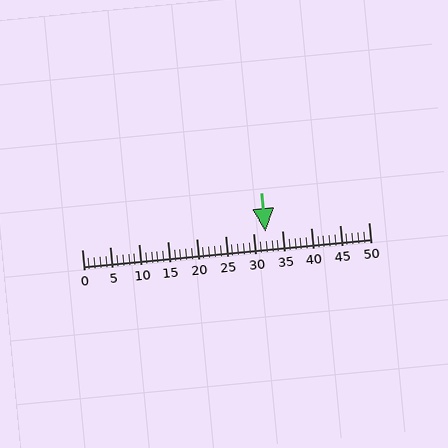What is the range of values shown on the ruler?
The ruler shows values from 0 to 50.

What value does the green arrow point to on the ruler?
The green arrow points to approximately 32.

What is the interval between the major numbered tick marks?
The major tick marks are spaced 5 units apart.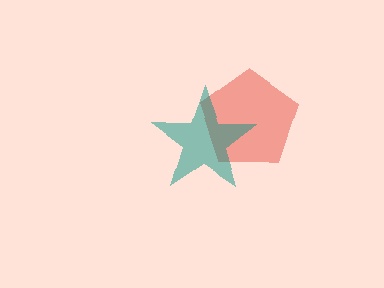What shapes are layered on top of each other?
The layered shapes are: a red pentagon, a teal star.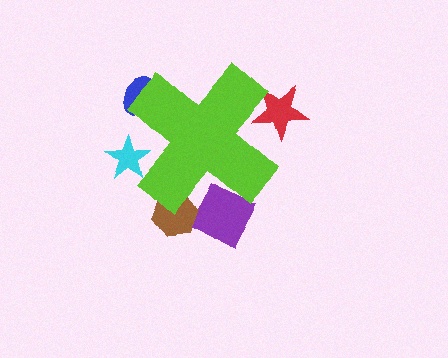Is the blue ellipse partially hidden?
Yes, the blue ellipse is partially hidden behind the lime cross.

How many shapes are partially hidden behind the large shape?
5 shapes are partially hidden.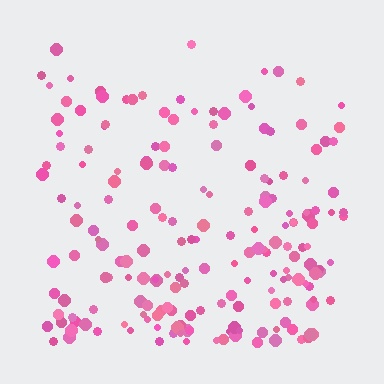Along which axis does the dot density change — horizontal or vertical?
Vertical.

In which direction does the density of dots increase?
From top to bottom, with the bottom side densest.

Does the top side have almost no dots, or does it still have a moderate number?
Still a moderate number, just noticeably fewer than the bottom.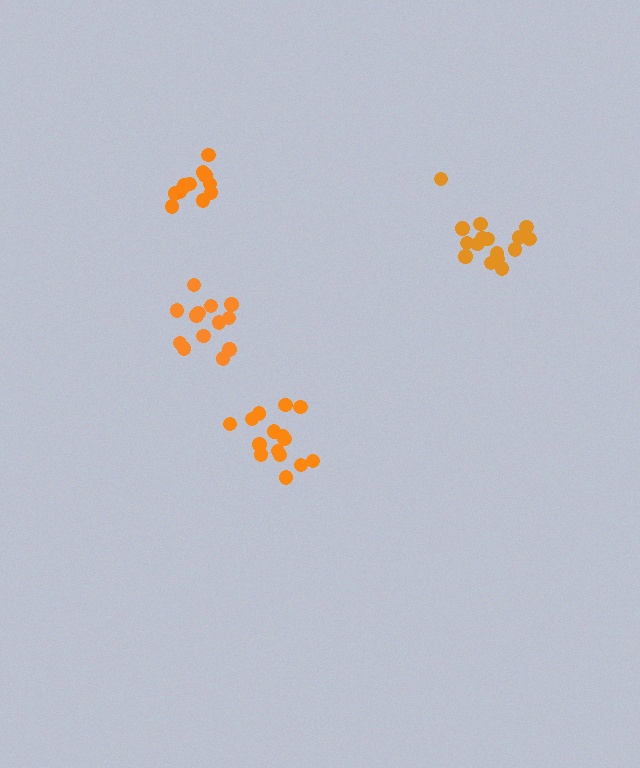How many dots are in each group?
Group 1: 15 dots, Group 2: 14 dots, Group 3: 16 dots, Group 4: 12 dots (57 total).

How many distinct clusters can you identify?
There are 4 distinct clusters.